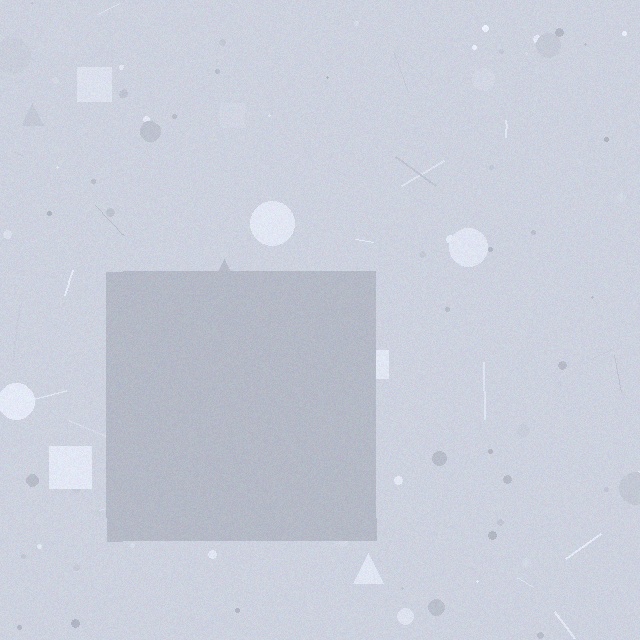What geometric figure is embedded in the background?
A square is embedded in the background.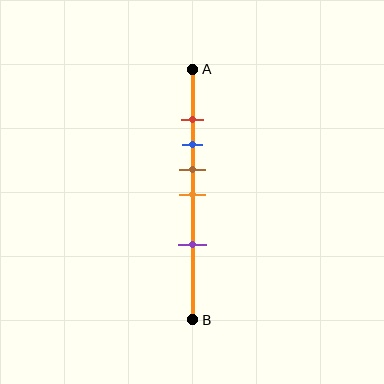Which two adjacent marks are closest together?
The red and blue marks are the closest adjacent pair.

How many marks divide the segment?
There are 5 marks dividing the segment.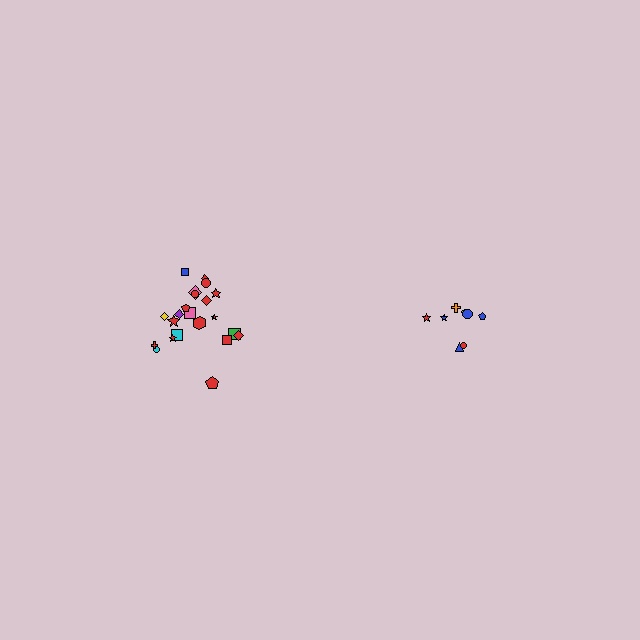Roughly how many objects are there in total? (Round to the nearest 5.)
Roughly 30 objects in total.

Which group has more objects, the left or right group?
The left group.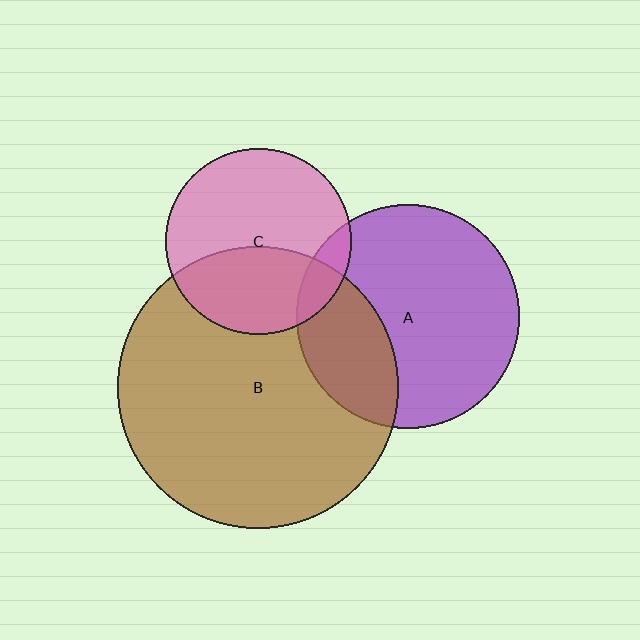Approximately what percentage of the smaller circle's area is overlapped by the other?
Approximately 10%.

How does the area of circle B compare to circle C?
Approximately 2.3 times.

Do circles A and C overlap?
Yes.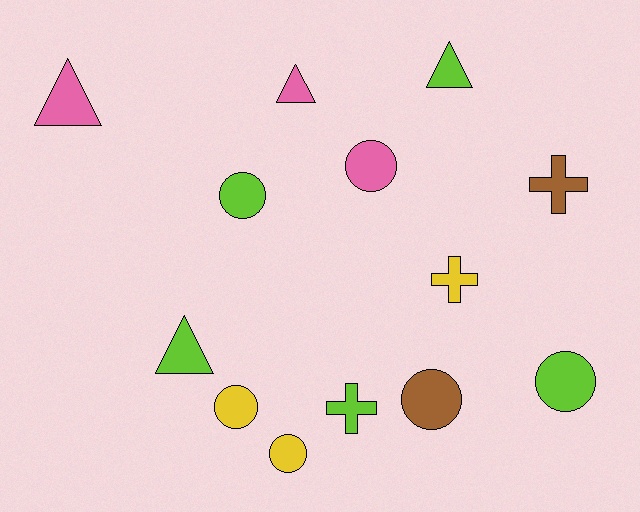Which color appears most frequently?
Lime, with 5 objects.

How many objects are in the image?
There are 13 objects.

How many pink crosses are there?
There are no pink crosses.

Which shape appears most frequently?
Circle, with 6 objects.